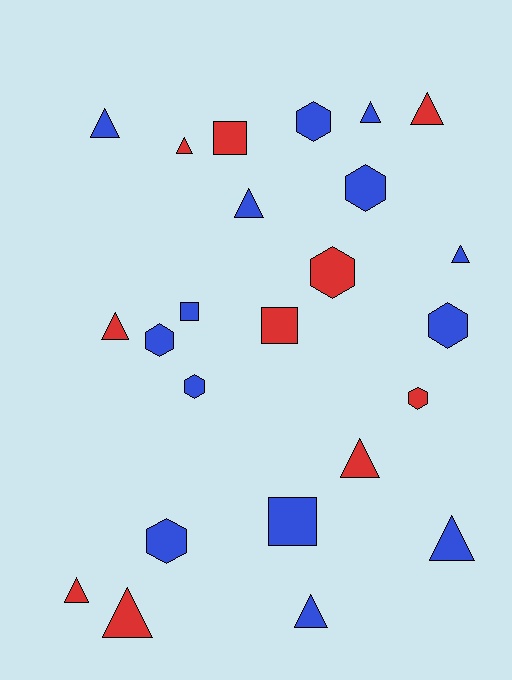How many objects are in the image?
There are 24 objects.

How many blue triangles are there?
There are 6 blue triangles.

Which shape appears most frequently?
Triangle, with 12 objects.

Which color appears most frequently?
Blue, with 14 objects.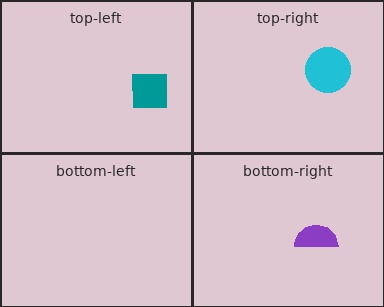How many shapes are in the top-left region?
1.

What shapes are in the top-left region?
The teal square.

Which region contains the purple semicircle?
The bottom-right region.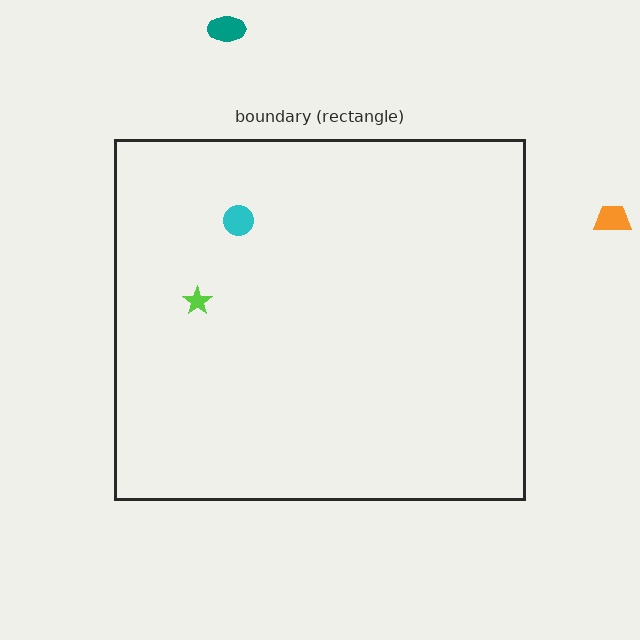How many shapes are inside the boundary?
2 inside, 2 outside.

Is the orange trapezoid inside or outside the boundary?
Outside.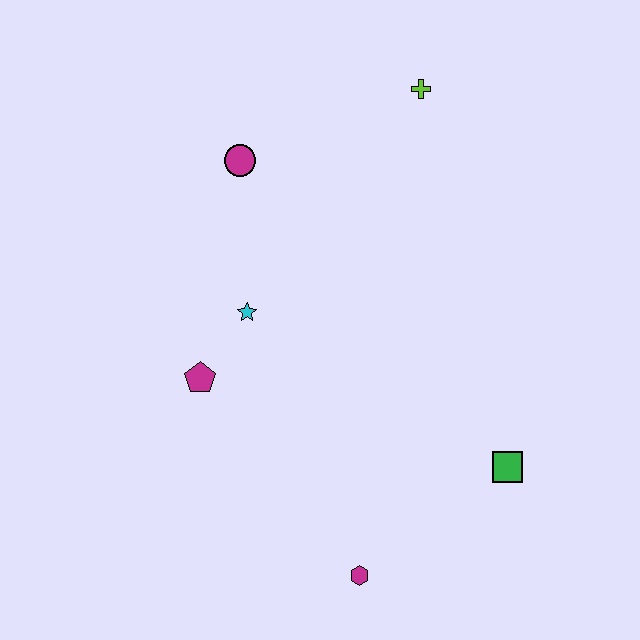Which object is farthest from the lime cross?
The magenta hexagon is farthest from the lime cross.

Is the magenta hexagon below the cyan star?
Yes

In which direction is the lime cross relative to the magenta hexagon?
The lime cross is above the magenta hexagon.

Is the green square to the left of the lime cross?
No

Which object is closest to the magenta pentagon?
The cyan star is closest to the magenta pentagon.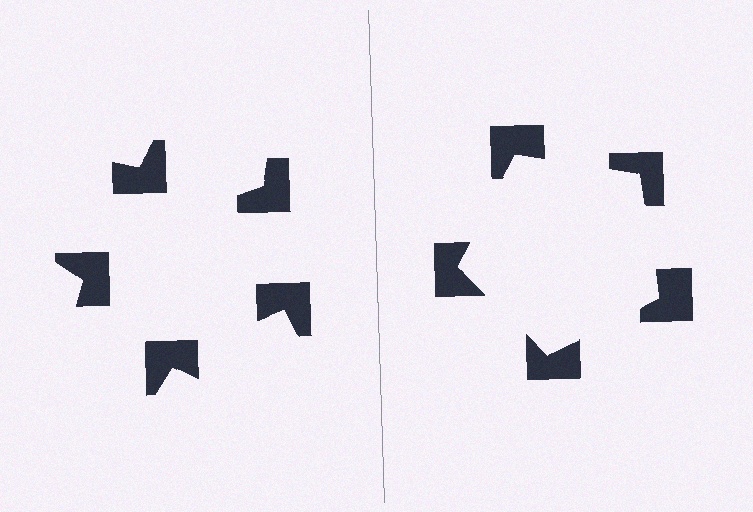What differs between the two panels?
The notched squares are positioned identically on both sides; only the wedge orientations differ. On the right they align to a pentagon; on the left they are misaligned.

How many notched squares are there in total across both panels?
10 — 5 on each side.